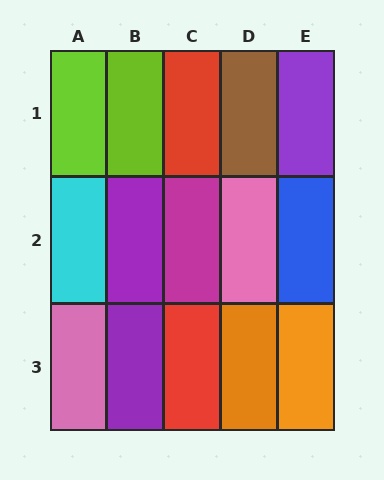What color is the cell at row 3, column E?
Orange.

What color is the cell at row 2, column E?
Blue.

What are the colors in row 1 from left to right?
Lime, lime, red, brown, purple.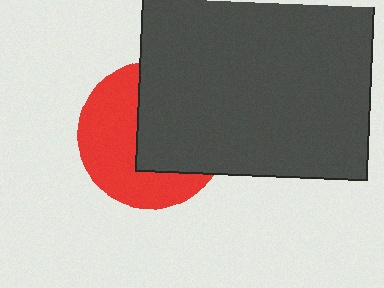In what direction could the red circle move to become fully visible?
The red circle could move left. That would shift it out from behind the dark gray square entirely.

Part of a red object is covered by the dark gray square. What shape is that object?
It is a circle.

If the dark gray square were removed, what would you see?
You would see the complete red circle.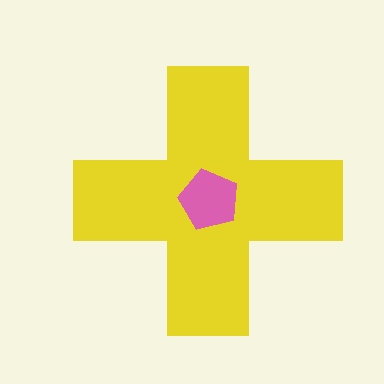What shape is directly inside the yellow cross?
The pink pentagon.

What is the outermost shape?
The yellow cross.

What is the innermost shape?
The pink pentagon.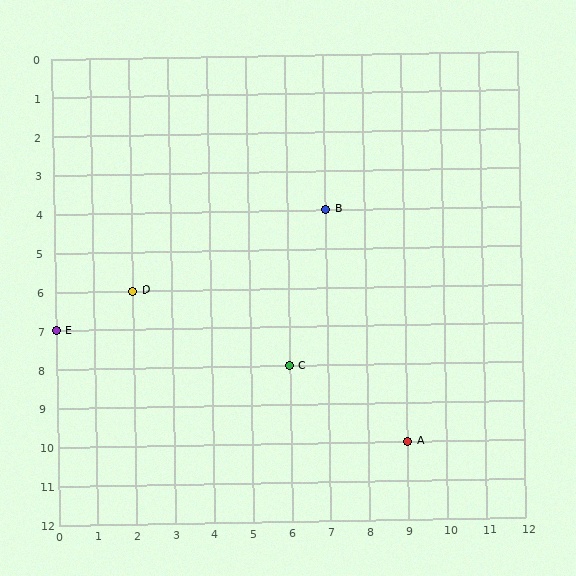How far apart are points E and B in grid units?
Points E and B are 7 columns and 3 rows apart (about 7.6 grid units diagonally).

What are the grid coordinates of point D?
Point D is at grid coordinates (2, 6).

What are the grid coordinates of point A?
Point A is at grid coordinates (9, 10).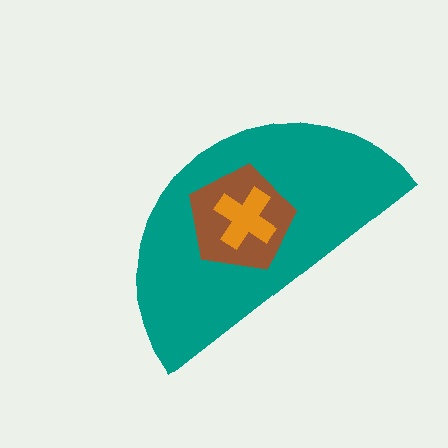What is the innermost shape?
The orange cross.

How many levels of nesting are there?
3.